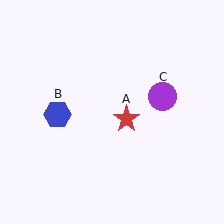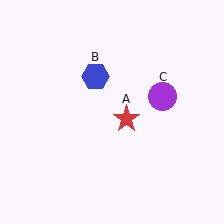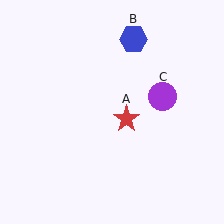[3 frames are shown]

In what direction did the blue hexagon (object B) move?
The blue hexagon (object B) moved up and to the right.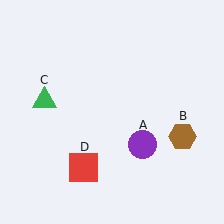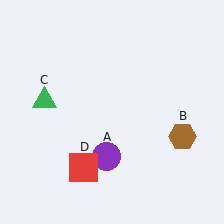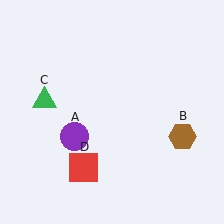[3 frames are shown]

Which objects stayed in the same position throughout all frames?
Brown hexagon (object B) and green triangle (object C) and red square (object D) remained stationary.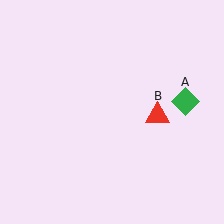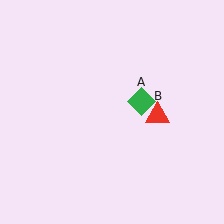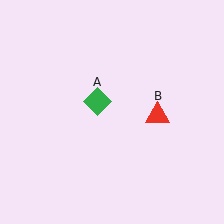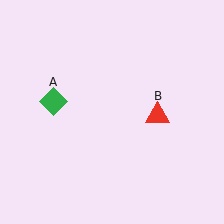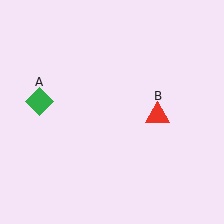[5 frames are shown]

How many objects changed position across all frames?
1 object changed position: green diamond (object A).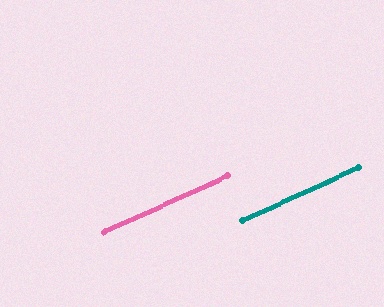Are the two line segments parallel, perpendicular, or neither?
Parallel — their directions differ by only 0.4°.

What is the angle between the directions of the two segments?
Approximately 0 degrees.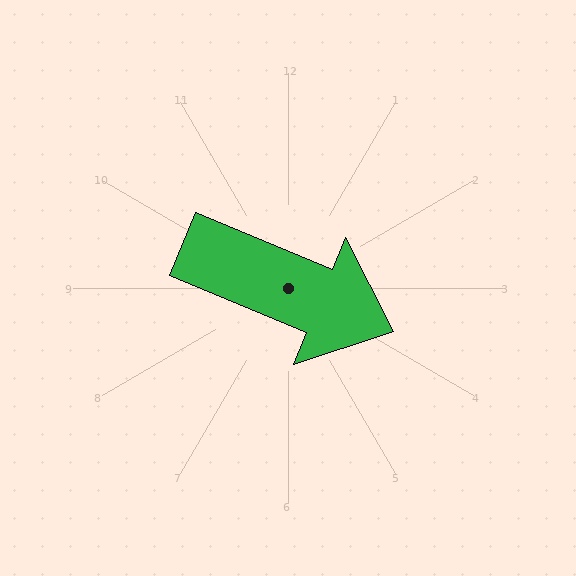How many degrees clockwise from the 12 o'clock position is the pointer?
Approximately 113 degrees.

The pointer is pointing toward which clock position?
Roughly 4 o'clock.